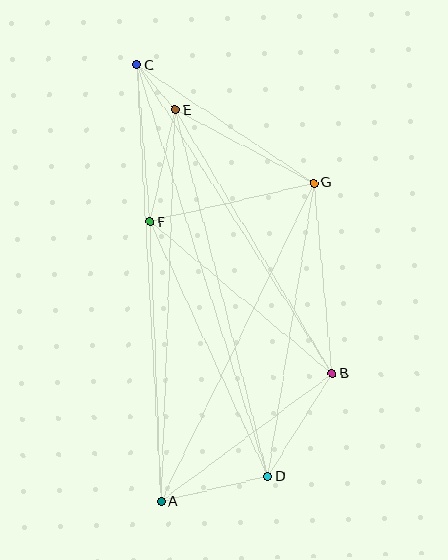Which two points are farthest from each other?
Points A and C are farthest from each other.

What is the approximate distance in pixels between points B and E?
The distance between B and E is approximately 307 pixels.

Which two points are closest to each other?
Points C and E are closest to each other.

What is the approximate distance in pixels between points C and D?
The distance between C and D is approximately 432 pixels.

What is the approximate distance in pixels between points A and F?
The distance between A and F is approximately 280 pixels.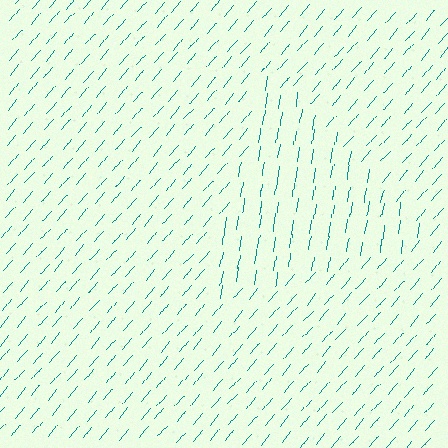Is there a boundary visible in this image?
Yes, there is a texture boundary formed by a change in line orientation.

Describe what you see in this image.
The image is filled with small teal line segments. A triangle region in the image has lines oriented differently from the surrounding lines, creating a visible texture boundary.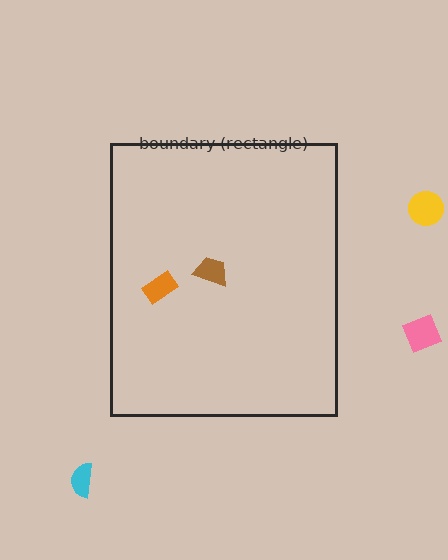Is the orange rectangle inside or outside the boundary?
Inside.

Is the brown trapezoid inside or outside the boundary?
Inside.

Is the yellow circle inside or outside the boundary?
Outside.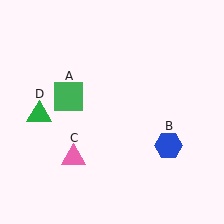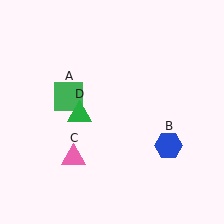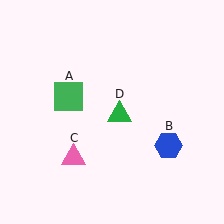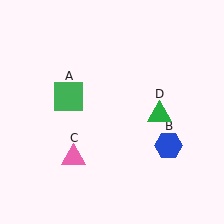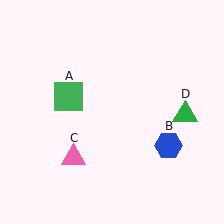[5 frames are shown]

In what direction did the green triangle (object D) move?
The green triangle (object D) moved right.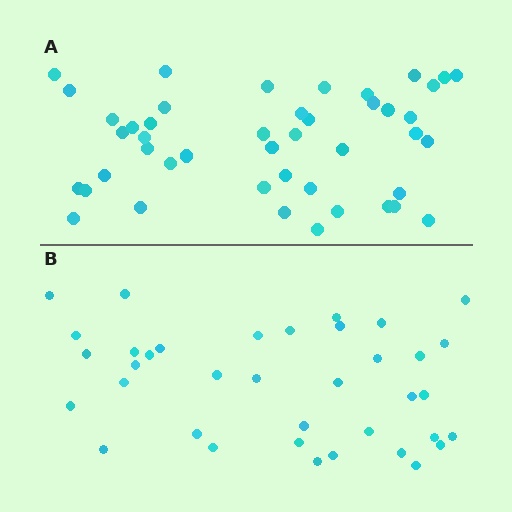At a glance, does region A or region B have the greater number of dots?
Region A (the top region) has more dots.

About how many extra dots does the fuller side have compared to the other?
Region A has roughly 8 or so more dots than region B.